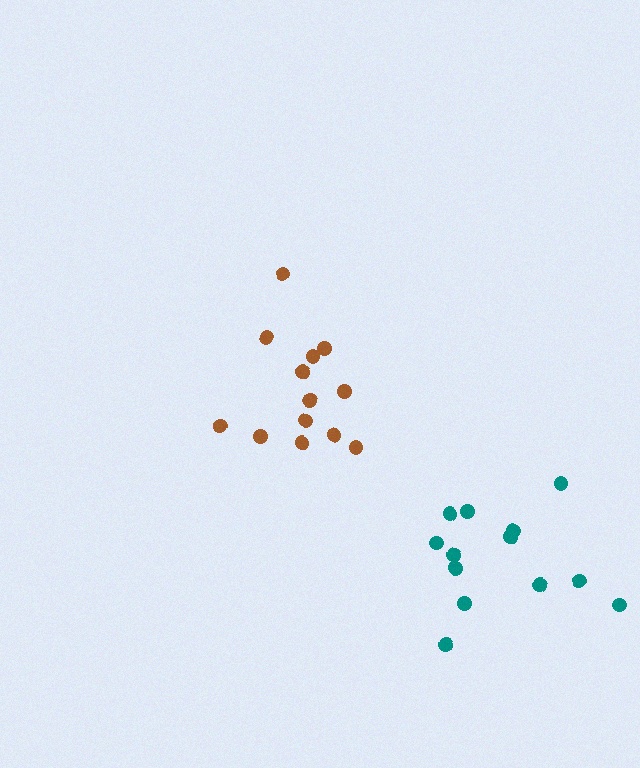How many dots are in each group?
Group 1: 13 dots, Group 2: 13 dots (26 total).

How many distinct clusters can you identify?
There are 2 distinct clusters.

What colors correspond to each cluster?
The clusters are colored: teal, brown.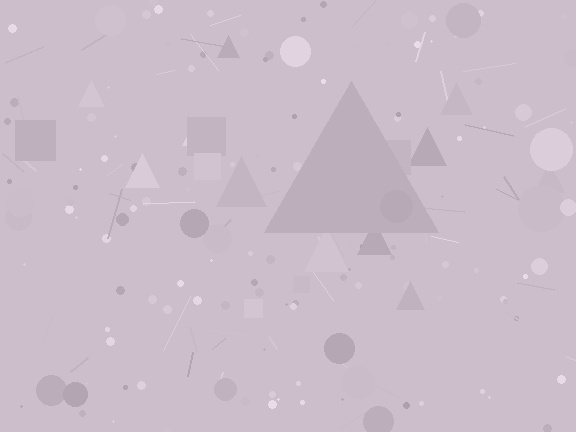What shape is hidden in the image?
A triangle is hidden in the image.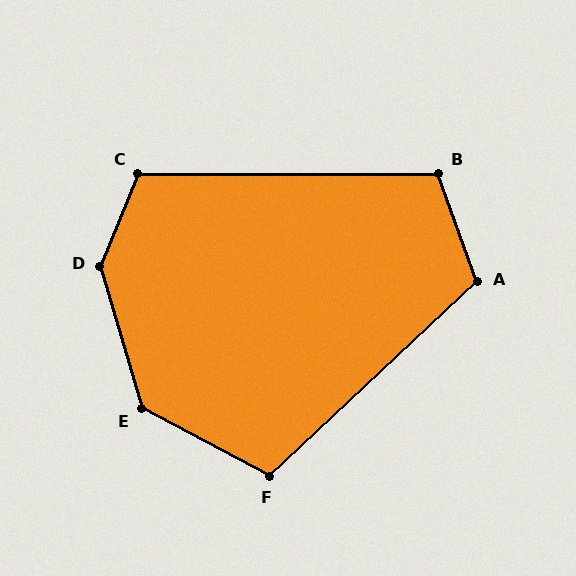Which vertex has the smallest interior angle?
F, at approximately 109 degrees.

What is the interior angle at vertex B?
Approximately 110 degrees (obtuse).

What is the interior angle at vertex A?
Approximately 114 degrees (obtuse).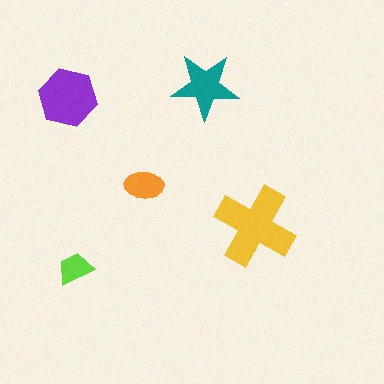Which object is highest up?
The teal star is topmost.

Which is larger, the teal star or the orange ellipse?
The teal star.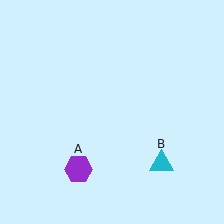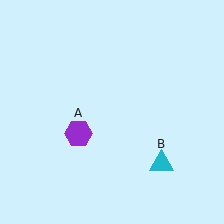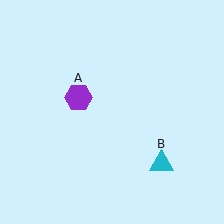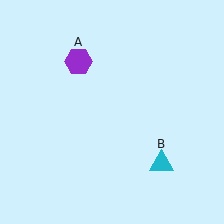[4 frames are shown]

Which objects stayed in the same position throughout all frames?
Cyan triangle (object B) remained stationary.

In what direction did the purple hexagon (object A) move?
The purple hexagon (object A) moved up.